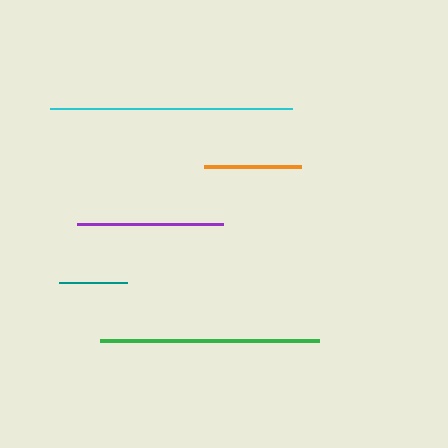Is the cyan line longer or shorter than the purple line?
The cyan line is longer than the purple line.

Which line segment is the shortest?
The teal line is the shortest at approximately 69 pixels.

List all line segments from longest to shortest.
From longest to shortest: cyan, green, purple, orange, teal.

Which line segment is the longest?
The cyan line is the longest at approximately 242 pixels.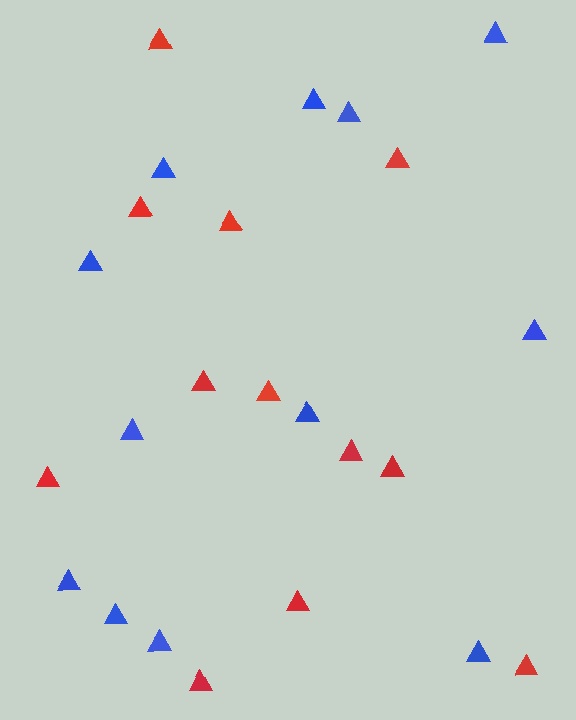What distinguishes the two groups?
There are 2 groups: one group of blue triangles (12) and one group of red triangles (12).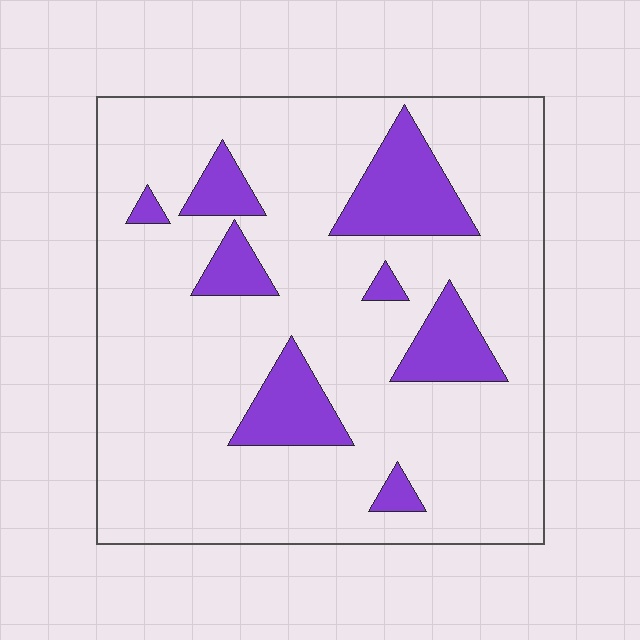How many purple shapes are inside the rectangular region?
8.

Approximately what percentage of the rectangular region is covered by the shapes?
Approximately 15%.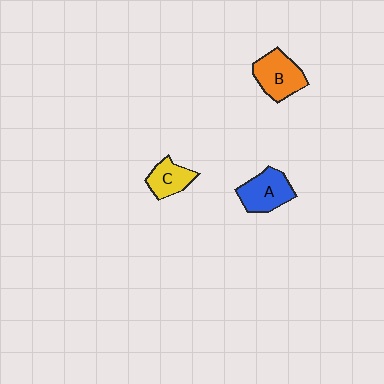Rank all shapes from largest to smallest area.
From largest to smallest: B (orange), A (blue), C (yellow).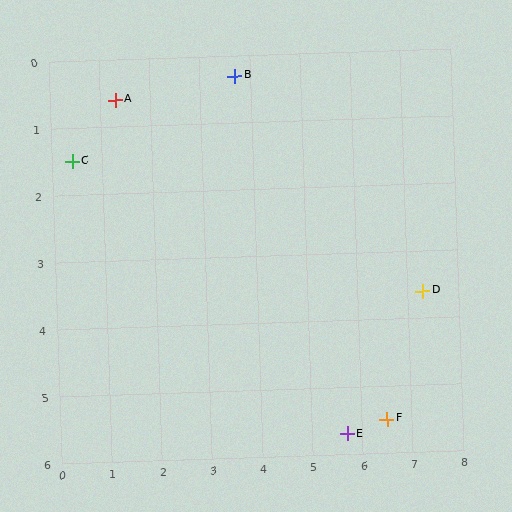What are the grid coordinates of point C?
Point C is at approximately (0.4, 1.5).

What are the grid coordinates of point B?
Point B is at approximately (3.7, 0.3).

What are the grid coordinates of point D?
Point D is at approximately (7.3, 3.6).